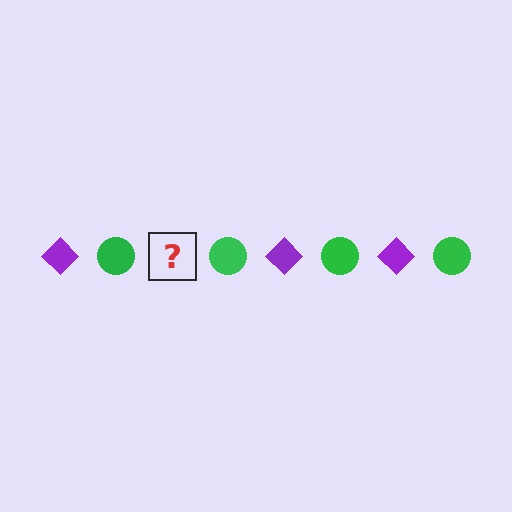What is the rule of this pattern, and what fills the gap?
The rule is that the pattern alternates between purple diamond and green circle. The gap should be filled with a purple diamond.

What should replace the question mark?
The question mark should be replaced with a purple diamond.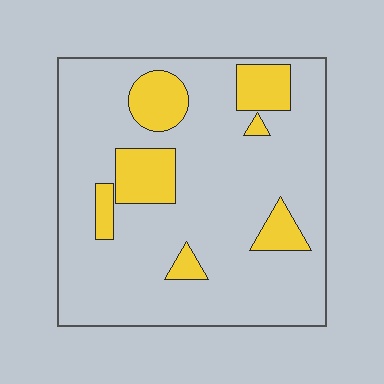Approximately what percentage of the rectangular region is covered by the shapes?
Approximately 20%.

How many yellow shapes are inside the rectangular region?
7.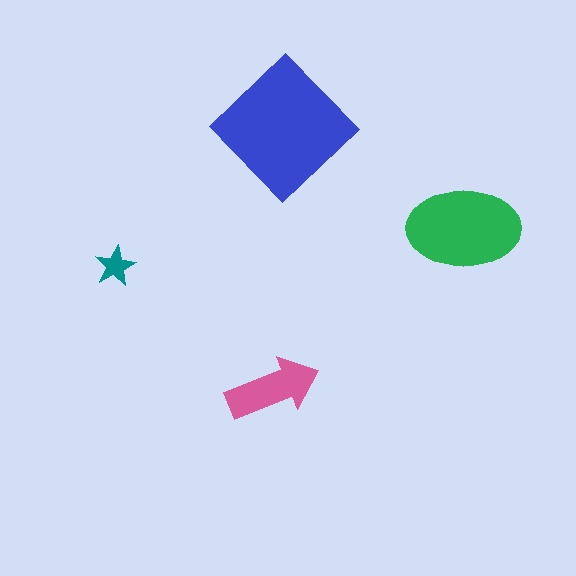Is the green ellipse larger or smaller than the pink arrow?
Larger.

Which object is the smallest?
The teal star.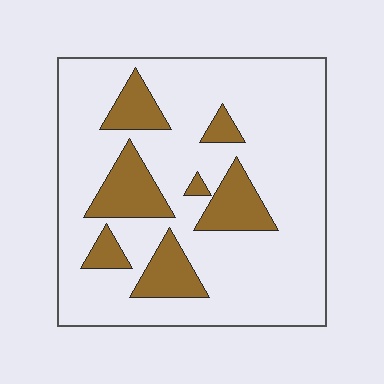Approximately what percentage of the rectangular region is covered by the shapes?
Approximately 20%.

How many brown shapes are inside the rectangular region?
7.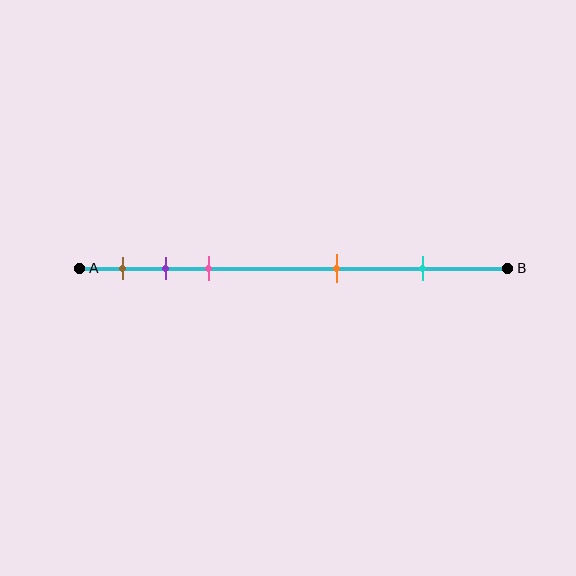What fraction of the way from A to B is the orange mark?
The orange mark is approximately 60% (0.6) of the way from A to B.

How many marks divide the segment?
There are 5 marks dividing the segment.